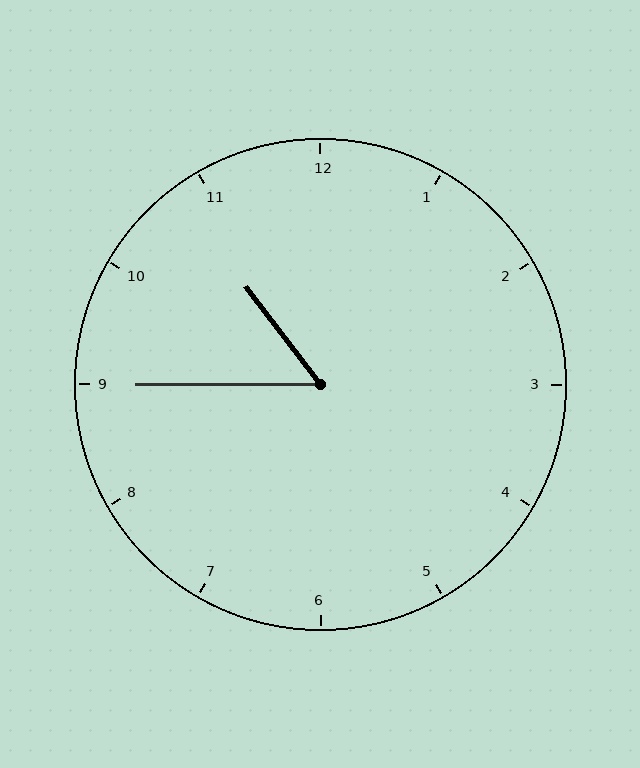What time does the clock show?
10:45.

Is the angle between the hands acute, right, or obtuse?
It is acute.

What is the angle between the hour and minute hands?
Approximately 52 degrees.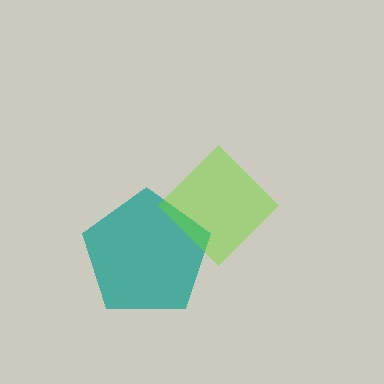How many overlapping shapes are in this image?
There are 2 overlapping shapes in the image.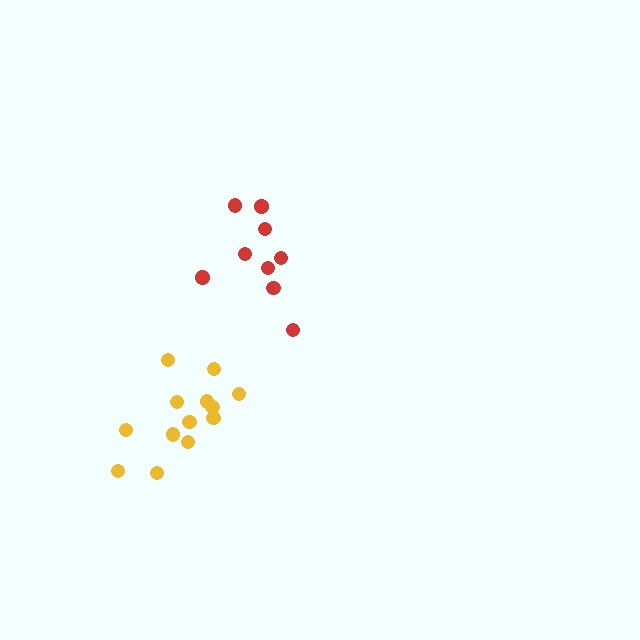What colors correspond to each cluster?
The clusters are colored: red, yellow.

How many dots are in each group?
Group 1: 9 dots, Group 2: 13 dots (22 total).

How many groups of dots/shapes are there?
There are 2 groups.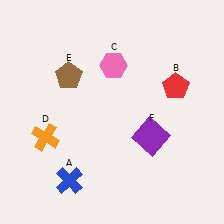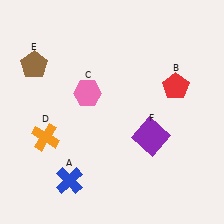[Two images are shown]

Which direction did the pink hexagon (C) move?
The pink hexagon (C) moved down.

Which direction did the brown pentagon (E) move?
The brown pentagon (E) moved left.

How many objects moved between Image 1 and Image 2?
2 objects moved between the two images.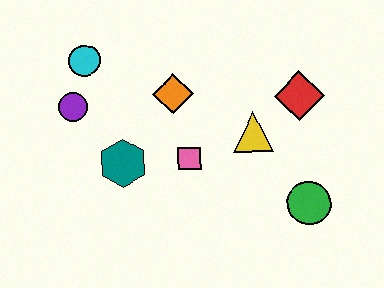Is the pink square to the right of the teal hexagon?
Yes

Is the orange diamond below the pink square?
No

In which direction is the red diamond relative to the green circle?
The red diamond is above the green circle.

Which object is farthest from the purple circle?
The green circle is farthest from the purple circle.